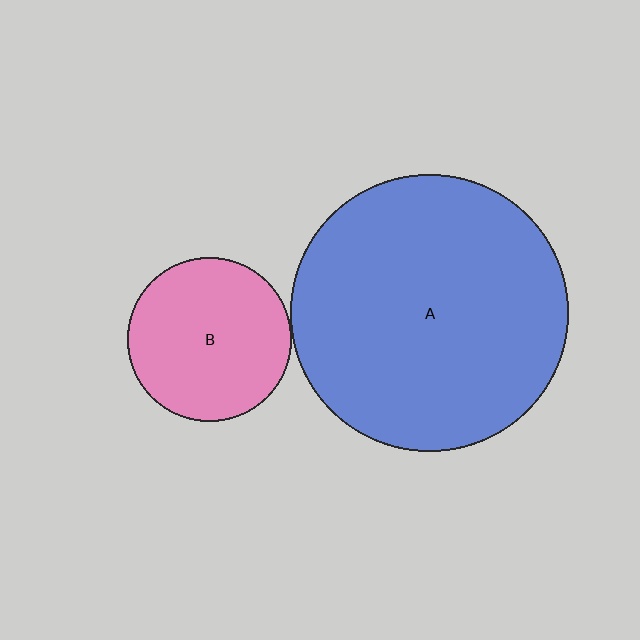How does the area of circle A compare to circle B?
Approximately 2.9 times.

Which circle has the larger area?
Circle A (blue).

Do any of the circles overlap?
No, none of the circles overlap.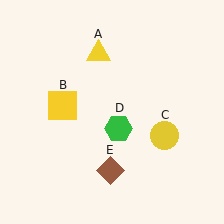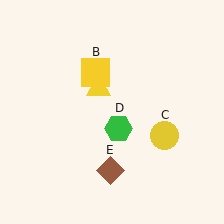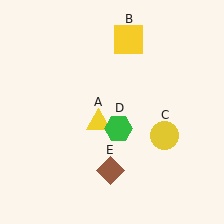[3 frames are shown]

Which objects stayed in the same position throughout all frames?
Yellow circle (object C) and green hexagon (object D) and brown diamond (object E) remained stationary.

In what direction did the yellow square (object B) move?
The yellow square (object B) moved up and to the right.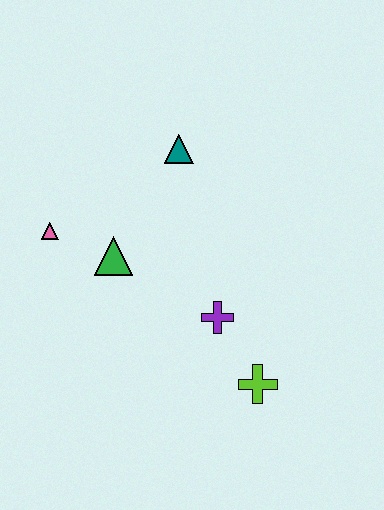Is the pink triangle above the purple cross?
Yes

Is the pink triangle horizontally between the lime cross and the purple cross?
No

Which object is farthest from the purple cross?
The pink triangle is farthest from the purple cross.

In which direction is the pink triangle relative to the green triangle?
The pink triangle is to the left of the green triangle.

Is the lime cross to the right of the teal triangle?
Yes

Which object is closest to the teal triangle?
The green triangle is closest to the teal triangle.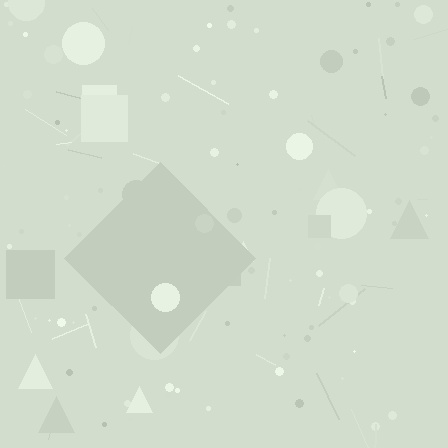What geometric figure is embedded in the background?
A diamond is embedded in the background.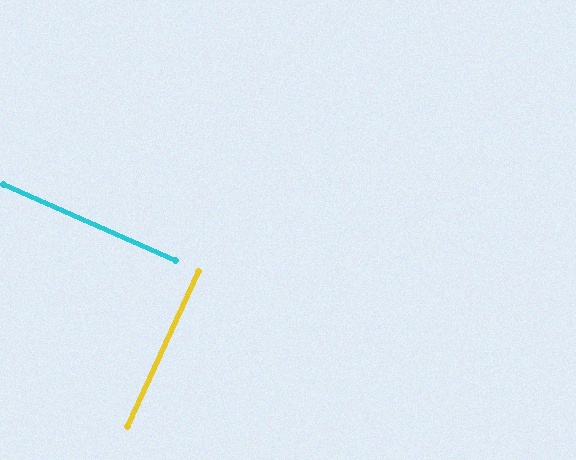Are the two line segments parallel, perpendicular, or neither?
Perpendicular — they meet at approximately 89°.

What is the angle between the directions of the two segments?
Approximately 89 degrees.